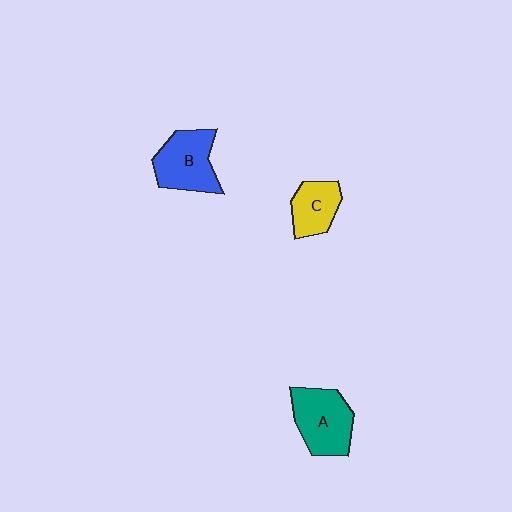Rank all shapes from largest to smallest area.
From largest to smallest: A (teal), B (blue), C (yellow).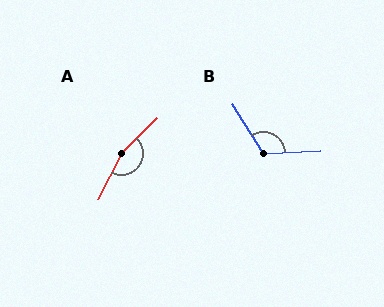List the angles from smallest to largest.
B (119°), A (162°).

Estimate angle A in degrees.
Approximately 162 degrees.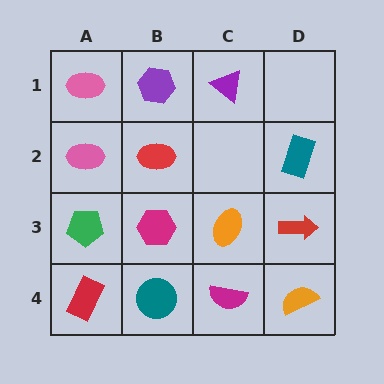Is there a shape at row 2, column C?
No, that cell is empty.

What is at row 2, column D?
A teal rectangle.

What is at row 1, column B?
A purple hexagon.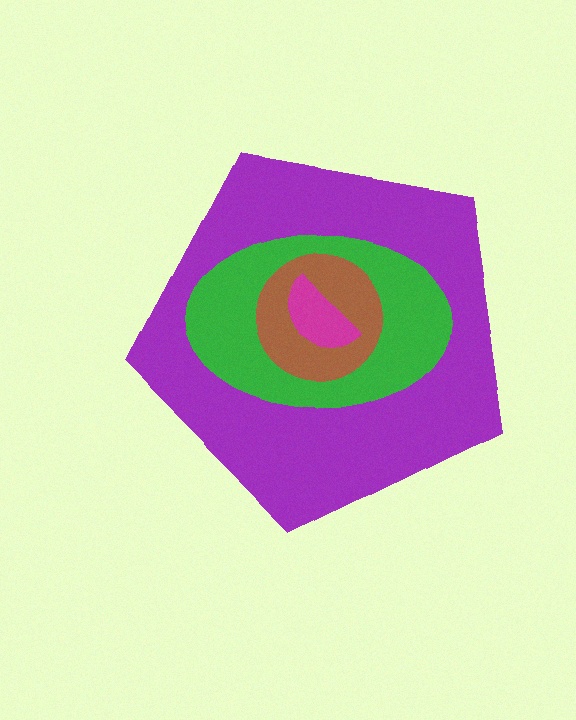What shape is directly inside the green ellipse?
The brown circle.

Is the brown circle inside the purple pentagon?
Yes.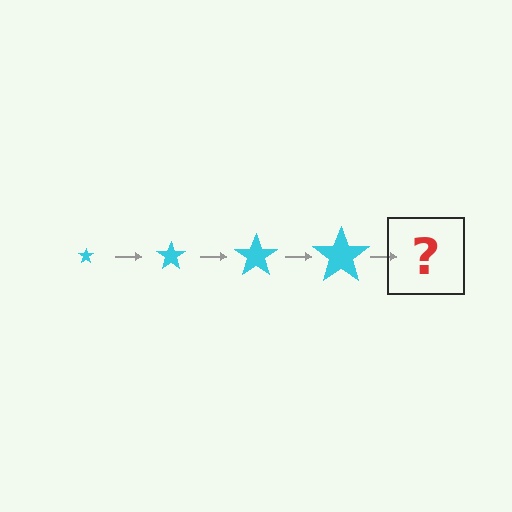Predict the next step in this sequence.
The next step is a cyan star, larger than the previous one.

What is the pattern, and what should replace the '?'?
The pattern is that the star gets progressively larger each step. The '?' should be a cyan star, larger than the previous one.